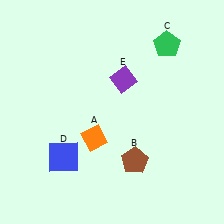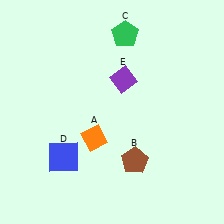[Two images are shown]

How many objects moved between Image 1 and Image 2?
1 object moved between the two images.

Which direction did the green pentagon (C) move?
The green pentagon (C) moved left.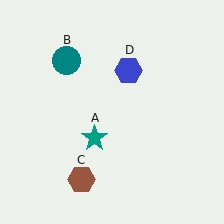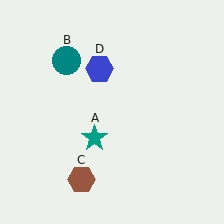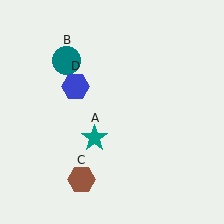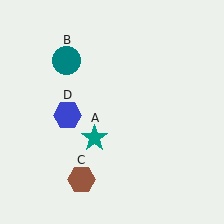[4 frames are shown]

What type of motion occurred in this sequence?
The blue hexagon (object D) rotated counterclockwise around the center of the scene.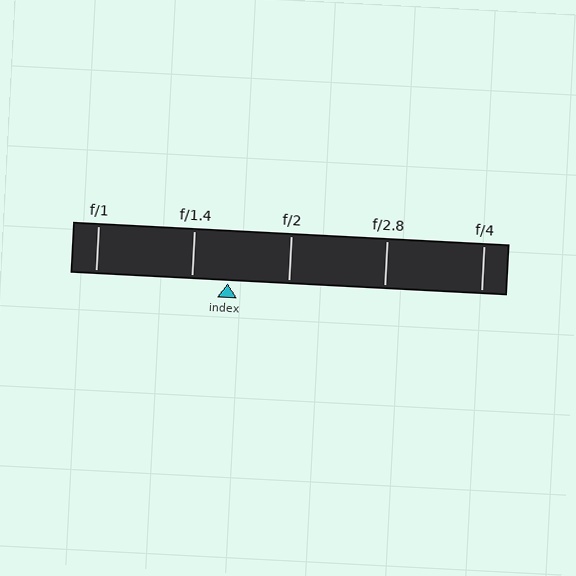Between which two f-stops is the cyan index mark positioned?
The index mark is between f/1.4 and f/2.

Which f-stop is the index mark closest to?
The index mark is closest to f/1.4.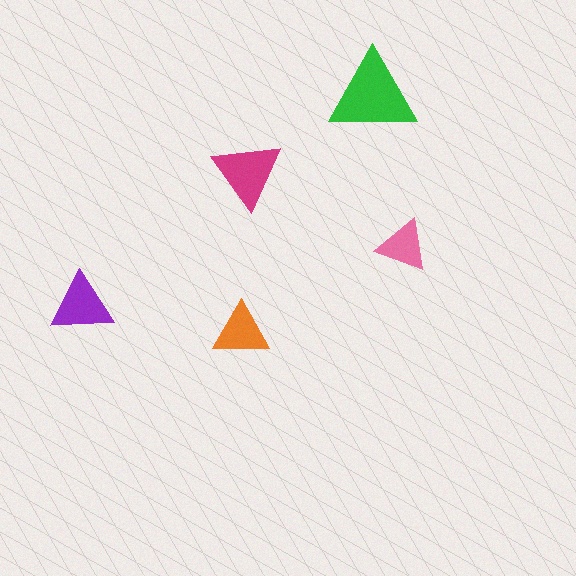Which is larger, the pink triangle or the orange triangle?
The orange one.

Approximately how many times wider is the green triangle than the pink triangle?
About 1.5 times wider.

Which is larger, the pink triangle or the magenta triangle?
The magenta one.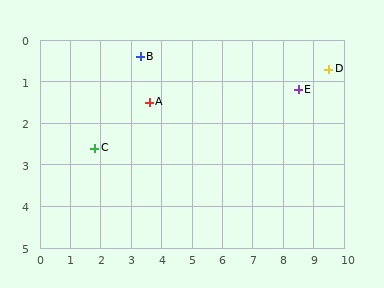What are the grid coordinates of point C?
Point C is at approximately (1.8, 2.6).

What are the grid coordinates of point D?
Point D is at approximately (9.5, 0.7).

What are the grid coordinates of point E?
Point E is at approximately (8.5, 1.2).